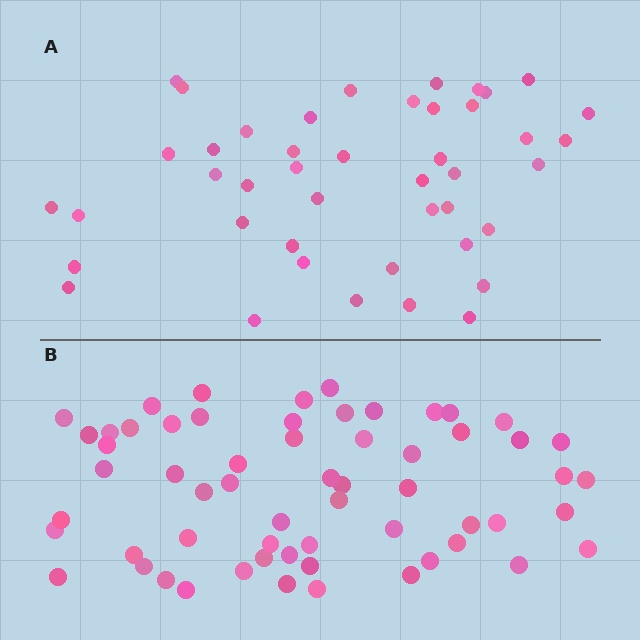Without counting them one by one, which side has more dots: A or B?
Region B (the bottom region) has more dots.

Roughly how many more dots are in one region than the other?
Region B has approximately 15 more dots than region A.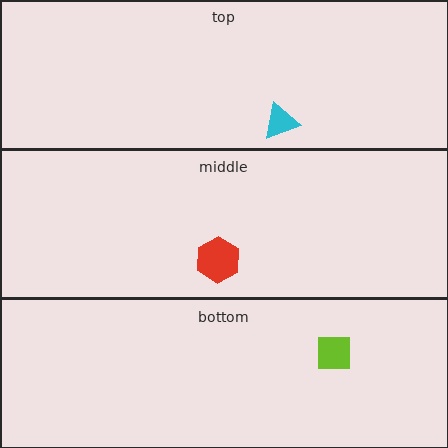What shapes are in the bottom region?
The lime square.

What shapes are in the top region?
The cyan triangle.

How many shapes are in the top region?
1.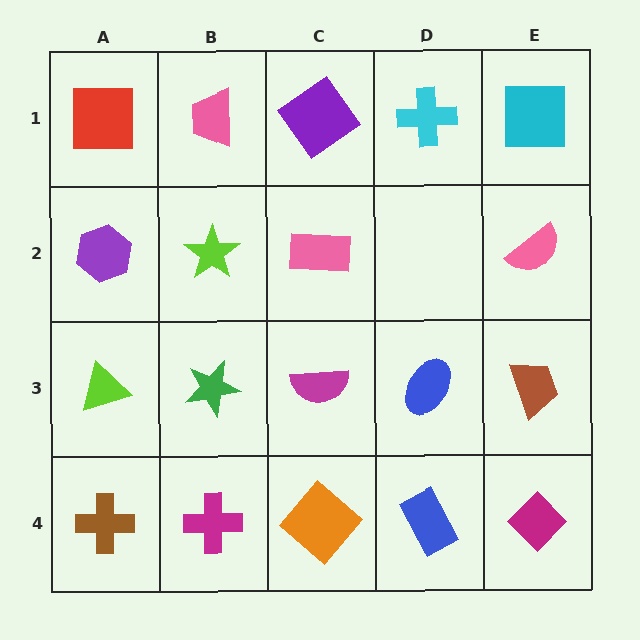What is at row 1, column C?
A purple diamond.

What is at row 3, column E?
A brown trapezoid.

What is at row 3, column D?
A blue ellipse.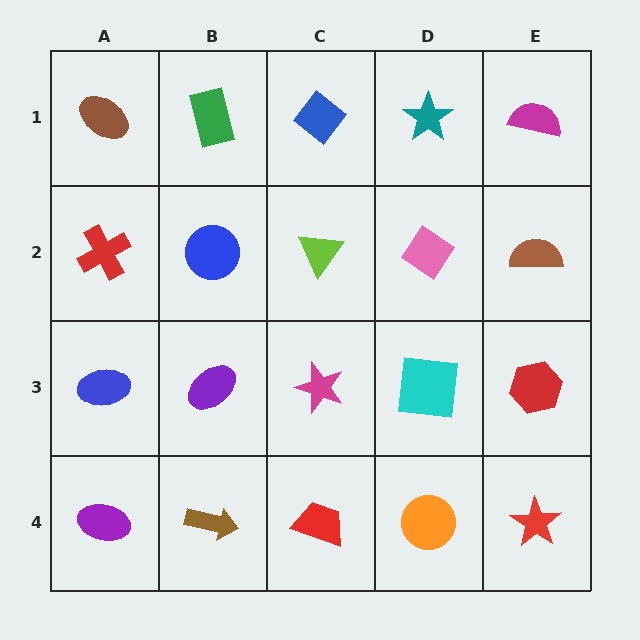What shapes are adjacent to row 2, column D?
A teal star (row 1, column D), a cyan square (row 3, column D), a lime triangle (row 2, column C), a brown semicircle (row 2, column E).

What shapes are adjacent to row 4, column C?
A magenta star (row 3, column C), a brown arrow (row 4, column B), an orange circle (row 4, column D).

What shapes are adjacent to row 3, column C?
A lime triangle (row 2, column C), a red trapezoid (row 4, column C), a purple ellipse (row 3, column B), a cyan square (row 3, column D).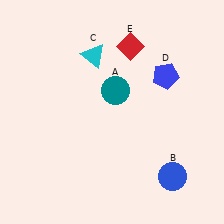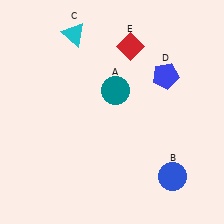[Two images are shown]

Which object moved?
The cyan triangle (C) moved up.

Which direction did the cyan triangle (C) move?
The cyan triangle (C) moved up.